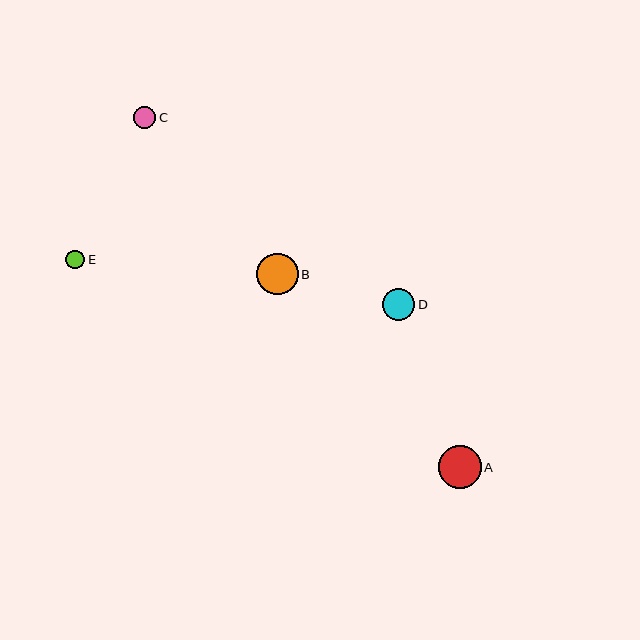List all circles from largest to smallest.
From largest to smallest: A, B, D, C, E.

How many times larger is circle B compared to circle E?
Circle B is approximately 2.2 times the size of circle E.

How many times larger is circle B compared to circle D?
Circle B is approximately 1.3 times the size of circle D.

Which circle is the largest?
Circle A is the largest with a size of approximately 43 pixels.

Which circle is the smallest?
Circle E is the smallest with a size of approximately 19 pixels.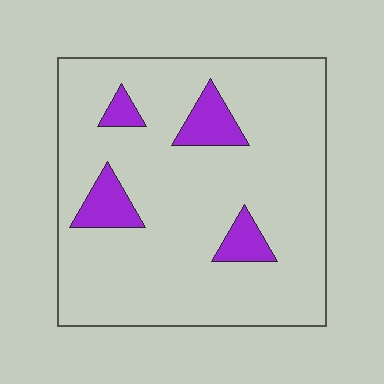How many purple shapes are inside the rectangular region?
4.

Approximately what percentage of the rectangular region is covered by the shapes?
Approximately 10%.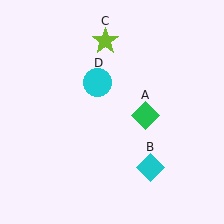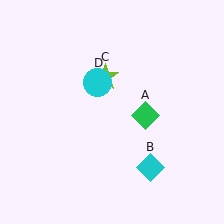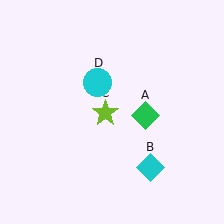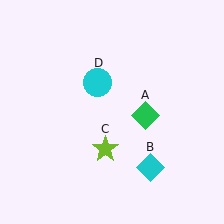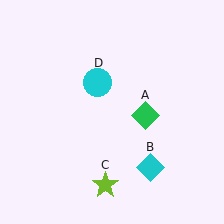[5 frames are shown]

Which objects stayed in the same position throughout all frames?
Green diamond (object A) and cyan diamond (object B) and cyan circle (object D) remained stationary.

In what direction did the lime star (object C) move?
The lime star (object C) moved down.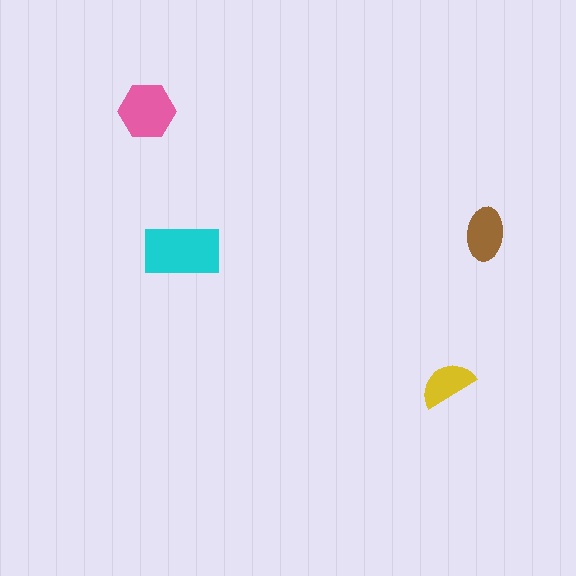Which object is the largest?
The cyan rectangle.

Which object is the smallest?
The yellow semicircle.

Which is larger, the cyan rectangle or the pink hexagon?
The cyan rectangle.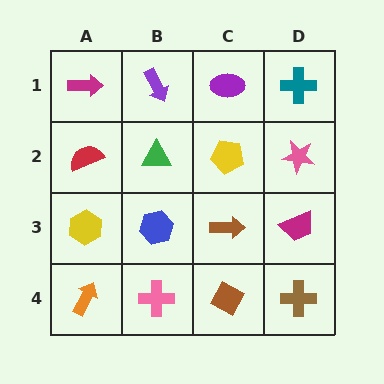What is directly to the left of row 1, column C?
A purple arrow.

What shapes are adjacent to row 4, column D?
A magenta trapezoid (row 3, column D), a brown diamond (row 4, column C).